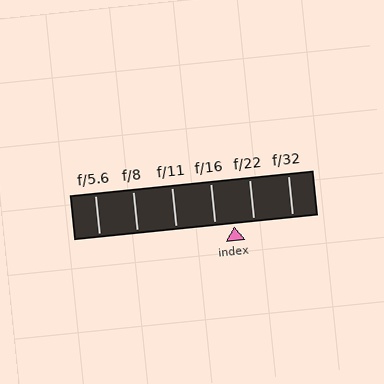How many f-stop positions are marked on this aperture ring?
There are 6 f-stop positions marked.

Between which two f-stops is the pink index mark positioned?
The index mark is between f/16 and f/22.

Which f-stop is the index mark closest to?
The index mark is closest to f/16.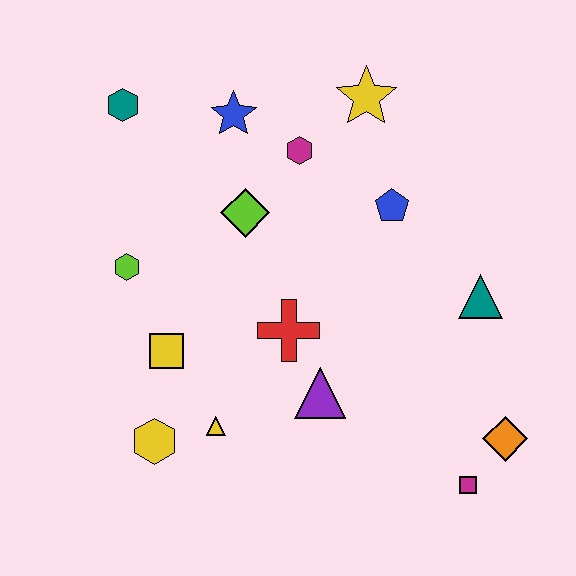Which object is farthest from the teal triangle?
The teal hexagon is farthest from the teal triangle.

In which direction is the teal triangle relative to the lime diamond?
The teal triangle is to the right of the lime diamond.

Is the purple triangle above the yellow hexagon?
Yes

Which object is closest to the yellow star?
The magenta hexagon is closest to the yellow star.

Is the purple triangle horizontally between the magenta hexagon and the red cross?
No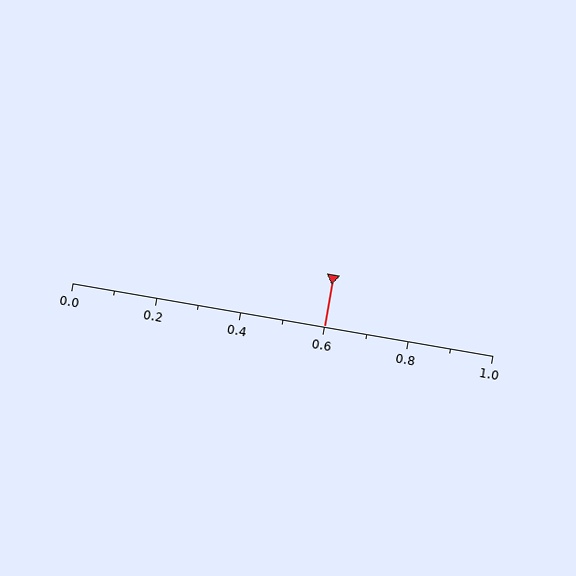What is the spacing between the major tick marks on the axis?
The major ticks are spaced 0.2 apart.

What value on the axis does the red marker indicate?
The marker indicates approximately 0.6.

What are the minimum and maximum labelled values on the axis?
The axis runs from 0.0 to 1.0.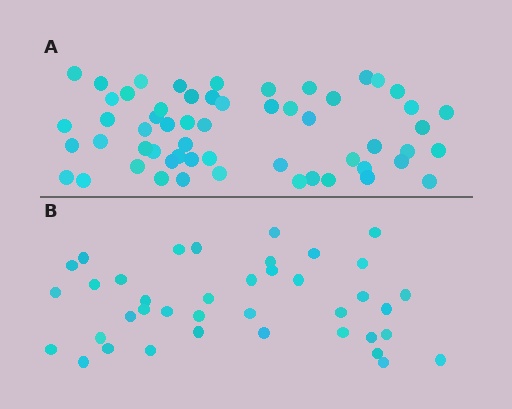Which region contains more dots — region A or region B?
Region A (the top region) has more dots.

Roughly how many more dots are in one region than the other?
Region A has approximately 20 more dots than region B.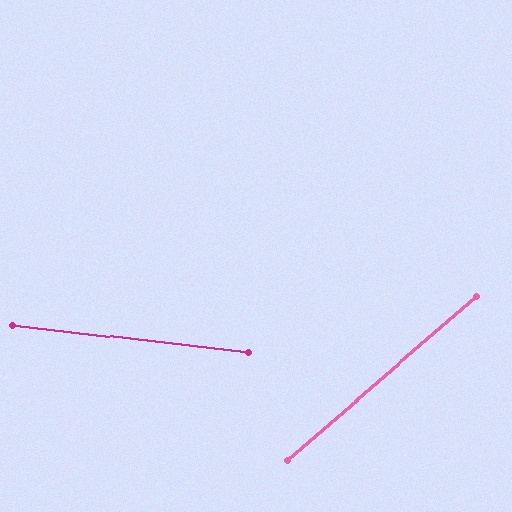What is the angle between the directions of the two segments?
Approximately 48 degrees.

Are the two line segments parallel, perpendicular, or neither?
Neither parallel nor perpendicular — they differ by about 48°.